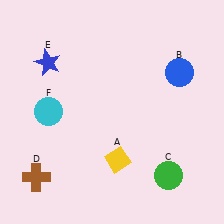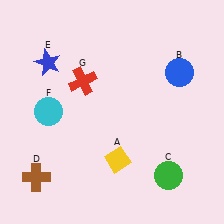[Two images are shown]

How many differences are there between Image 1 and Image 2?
There is 1 difference between the two images.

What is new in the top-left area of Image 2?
A red cross (G) was added in the top-left area of Image 2.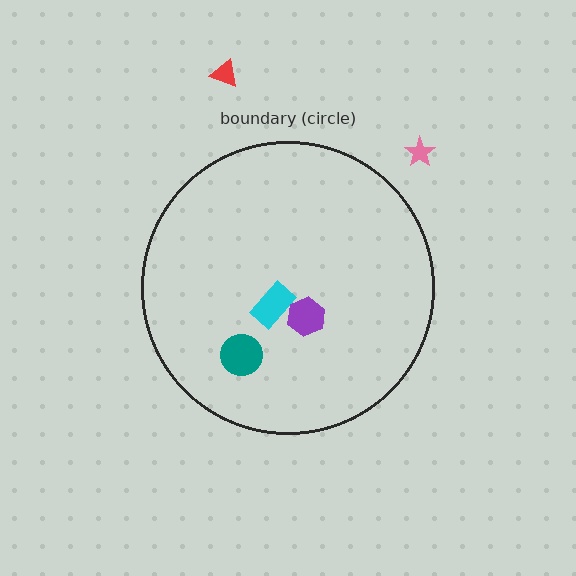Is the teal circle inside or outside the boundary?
Inside.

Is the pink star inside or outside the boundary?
Outside.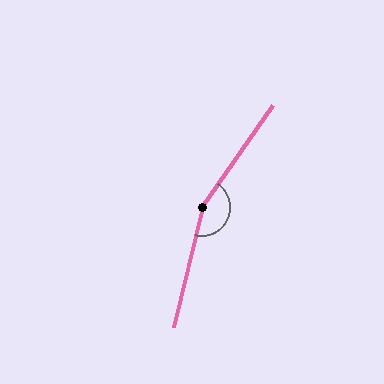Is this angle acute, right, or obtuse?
It is obtuse.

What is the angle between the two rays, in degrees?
Approximately 159 degrees.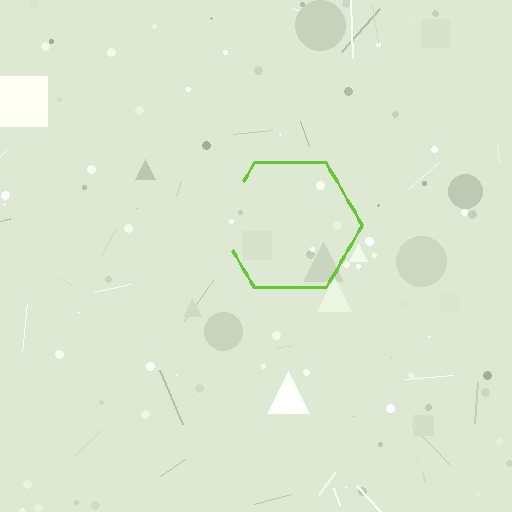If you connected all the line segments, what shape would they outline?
They would outline a hexagon.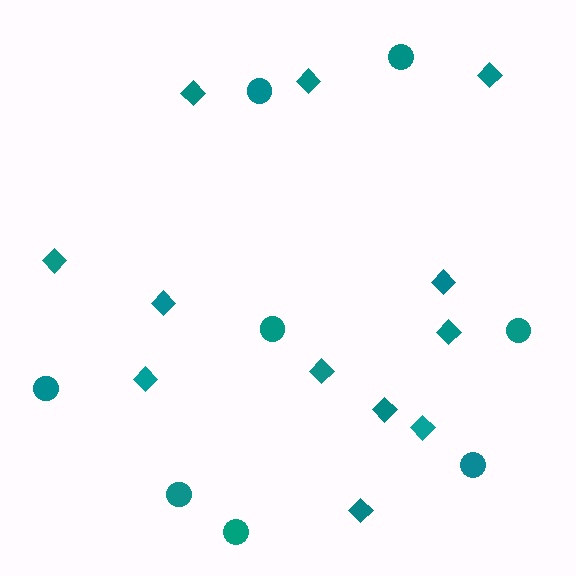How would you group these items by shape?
There are 2 groups: one group of circles (8) and one group of diamonds (12).